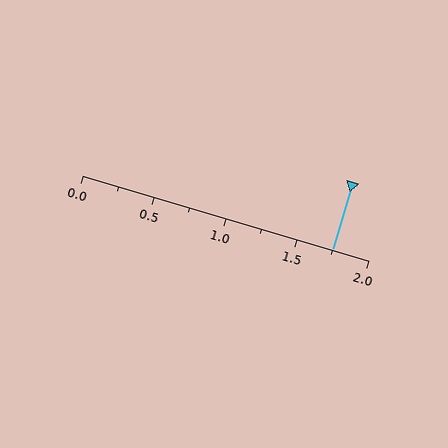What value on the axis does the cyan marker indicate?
The marker indicates approximately 1.75.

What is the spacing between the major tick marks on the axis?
The major ticks are spaced 0.5 apart.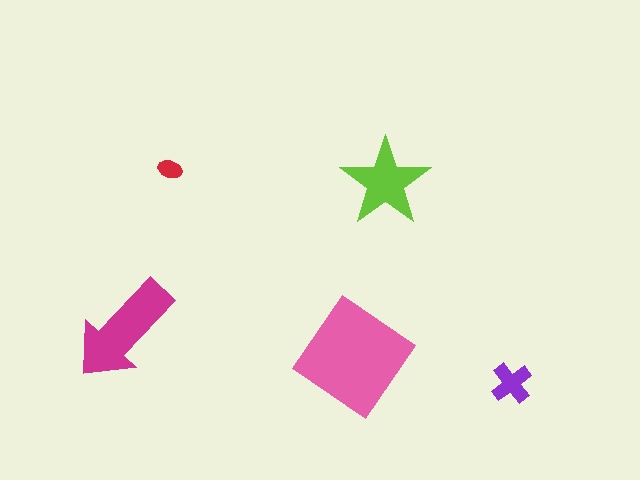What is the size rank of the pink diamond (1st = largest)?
1st.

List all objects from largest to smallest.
The pink diamond, the magenta arrow, the lime star, the purple cross, the red ellipse.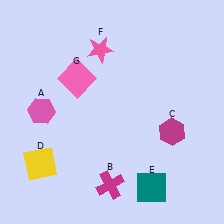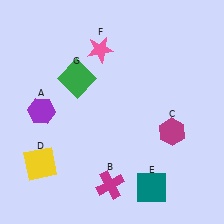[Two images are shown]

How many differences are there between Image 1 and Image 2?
There are 2 differences between the two images.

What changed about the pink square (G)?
In Image 1, G is pink. In Image 2, it changed to green.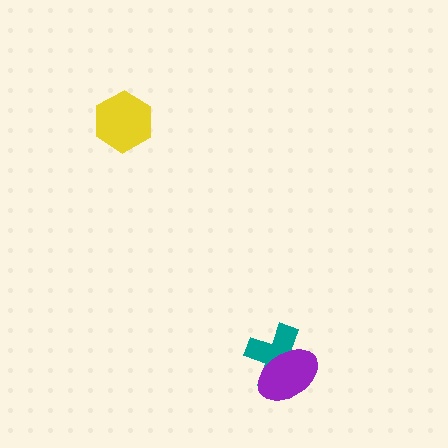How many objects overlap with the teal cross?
1 object overlaps with the teal cross.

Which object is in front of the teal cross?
The purple ellipse is in front of the teal cross.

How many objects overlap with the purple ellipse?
1 object overlaps with the purple ellipse.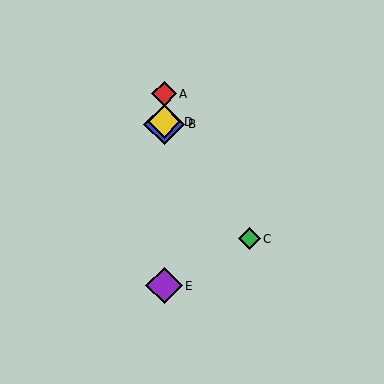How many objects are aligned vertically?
4 objects (A, B, D, E) are aligned vertically.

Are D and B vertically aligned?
Yes, both are at x≈164.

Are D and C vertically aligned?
No, D is at x≈164 and C is at x≈249.